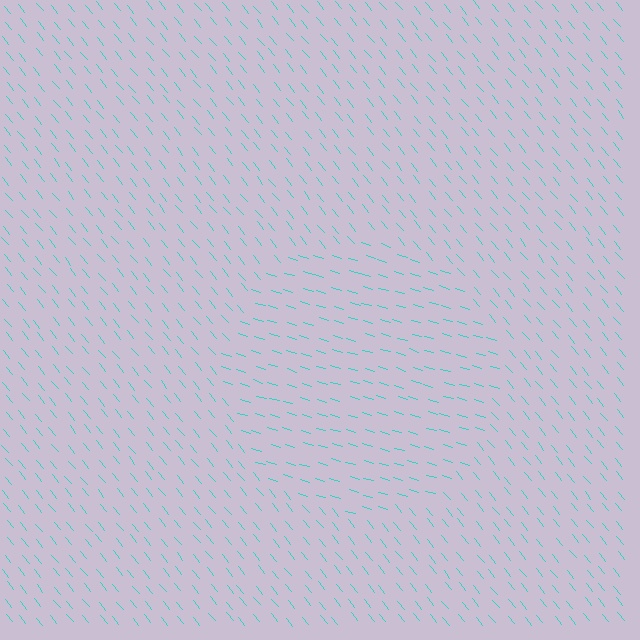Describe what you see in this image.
The image is filled with small cyan line segments. A circle region in the image has lines oriented differently from the surrounding lines, creating a visible texture boundary.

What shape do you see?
I see a circle.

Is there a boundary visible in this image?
Yes, there is a texture boundary formed by a change in line orientation.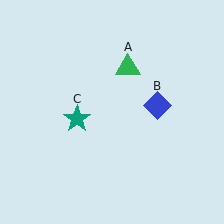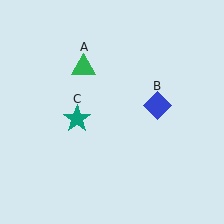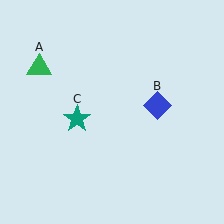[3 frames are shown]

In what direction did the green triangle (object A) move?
The green triangle (object A) moved left.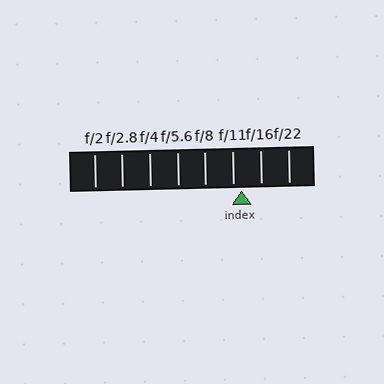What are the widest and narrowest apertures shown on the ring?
The widest aperture shown is f/2 and the narrowest is f/22.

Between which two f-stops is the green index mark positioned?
The index mark is between f/11 and f/16.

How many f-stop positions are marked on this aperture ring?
There are 8 f-stop positions marked.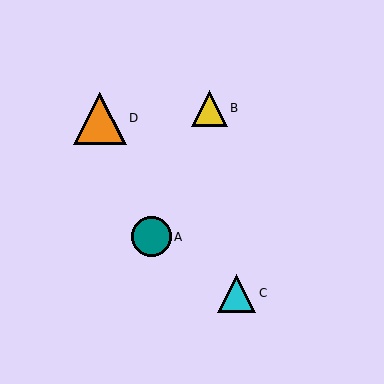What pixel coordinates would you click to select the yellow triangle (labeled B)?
Click at (209, 108) to select the yellow triangle B.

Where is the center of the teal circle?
The center of the teal circle is at (151, 237).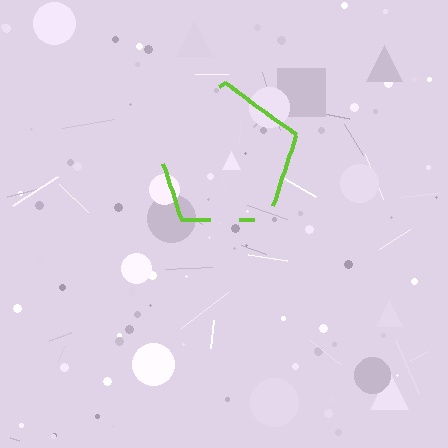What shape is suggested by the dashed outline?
The dashed outline suggests a pentagon.